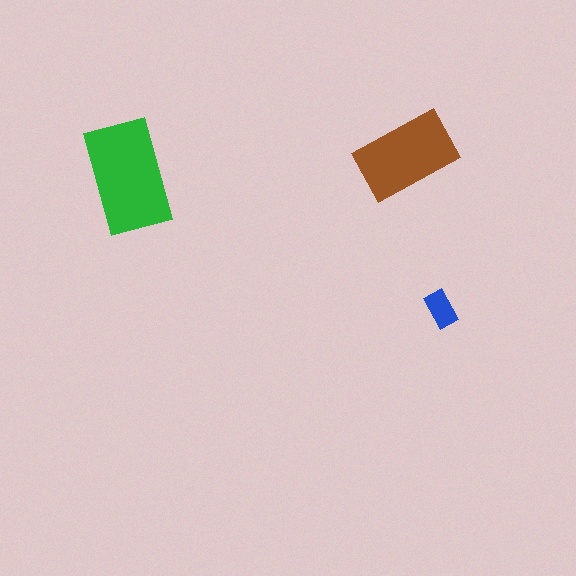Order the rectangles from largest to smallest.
the green one, the brown one, the blue one.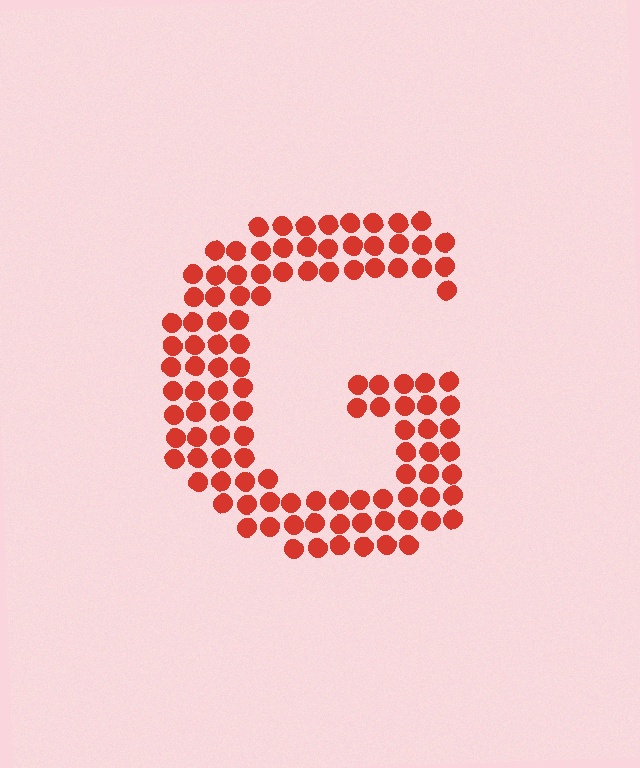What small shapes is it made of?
It is made of small circles.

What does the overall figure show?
The overall figure shows the letter G.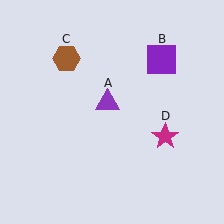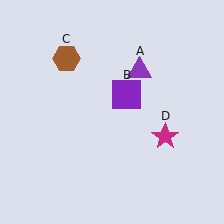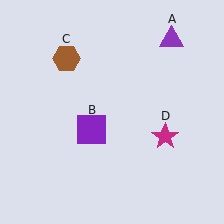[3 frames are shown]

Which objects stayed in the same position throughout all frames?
Brown hexagon (object C) and magenta star (object D) remained stationary.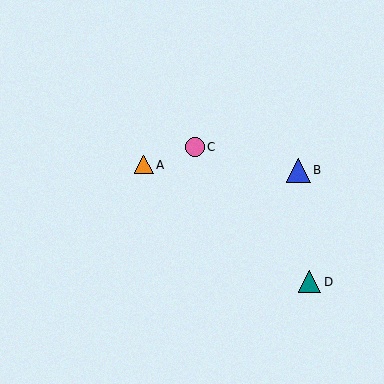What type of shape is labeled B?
Shape B is a blue triangle.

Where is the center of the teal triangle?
The center of the teal triangle is at (310, 282).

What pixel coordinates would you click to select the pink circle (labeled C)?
Click at (195, 147) to select the pink circle C.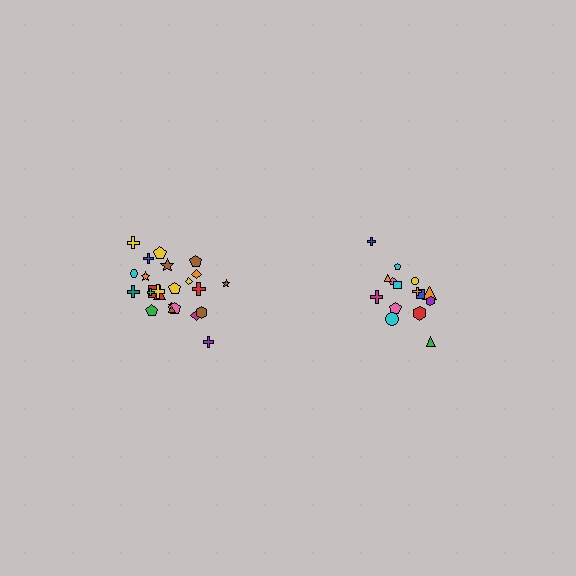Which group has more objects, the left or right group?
The left group.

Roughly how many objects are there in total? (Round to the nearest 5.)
Roughly 40 objects in total.